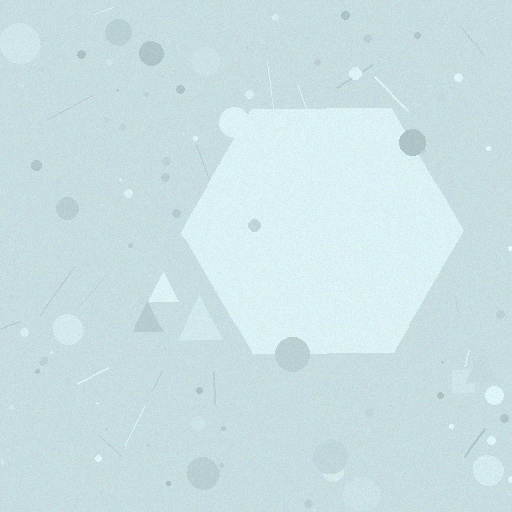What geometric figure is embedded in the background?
A hexagon is embedded in the background.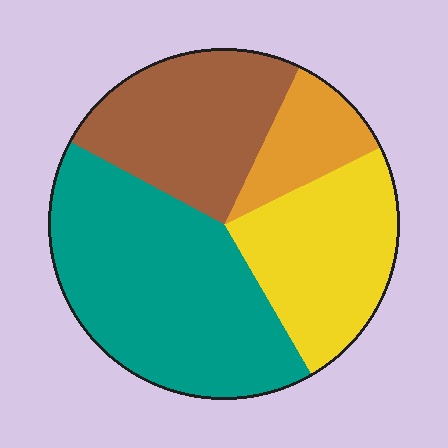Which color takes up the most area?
Teal, at roughly 40%.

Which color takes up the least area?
Orange, at roughly 10%.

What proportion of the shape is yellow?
Yellow takes up about one quarter (1/4) of the shape.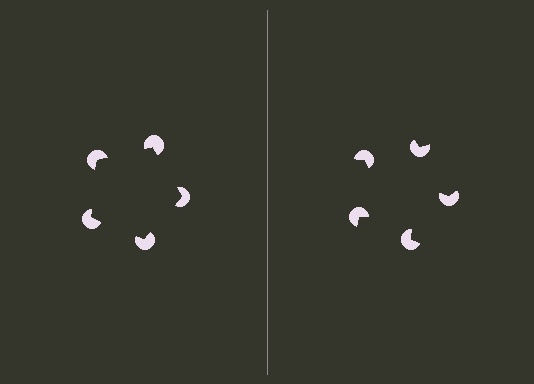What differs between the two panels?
The pac-man discs are positioned identically on both sides; only the wedge orientations differ. On the left they align to a pentagon; on the right they are misaligned.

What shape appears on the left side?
An illusory pentagon.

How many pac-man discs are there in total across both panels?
10 — 5 on each side.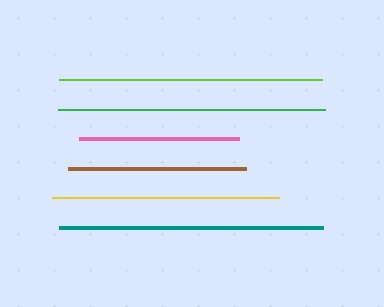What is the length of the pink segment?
The pink segment is approximately 160 pixels long.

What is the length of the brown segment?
The brown segment is approximately 178 pixels long.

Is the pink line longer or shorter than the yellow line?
The yellow line is longer than the pink line.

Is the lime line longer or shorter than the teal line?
The teal line is longer than the lime line.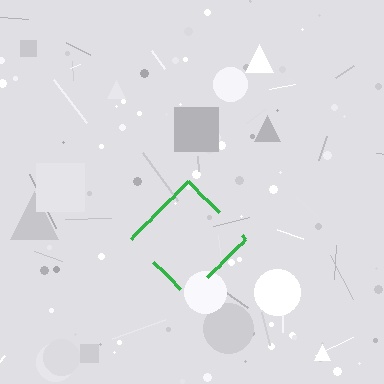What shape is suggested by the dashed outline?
The dashed outline suggests a diamond.